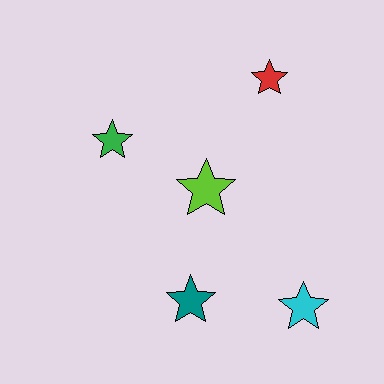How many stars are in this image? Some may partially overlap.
There are 5 stars.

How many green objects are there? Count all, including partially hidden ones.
There is 1 green object.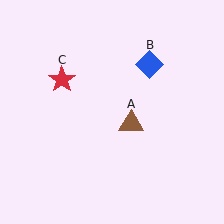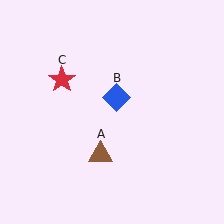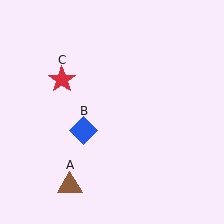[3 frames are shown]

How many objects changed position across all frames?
2 objects changed position: brown triangle (object A), blue diamond (object B).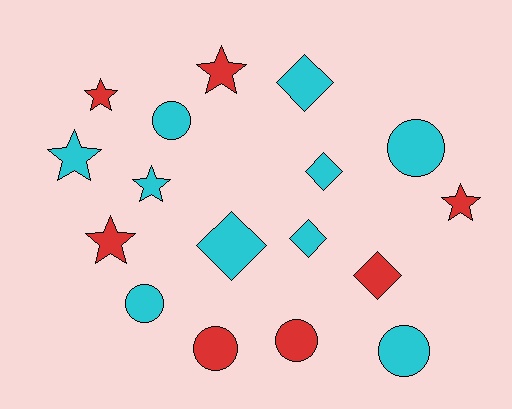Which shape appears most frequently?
Star, with 6 objects.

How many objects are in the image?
There are 17 objects.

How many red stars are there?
There are 4 red stars.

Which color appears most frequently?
Cyan, with 10 objects.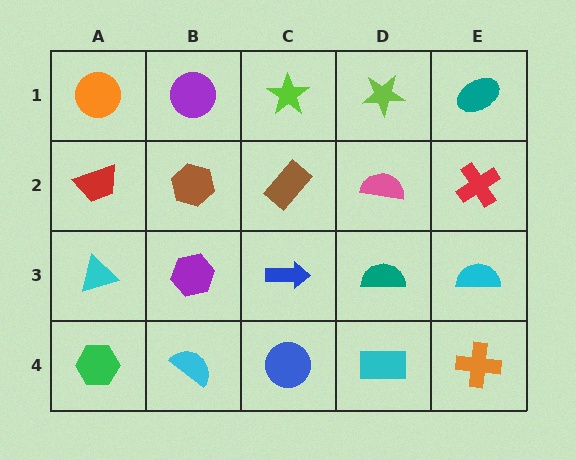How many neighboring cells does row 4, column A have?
2.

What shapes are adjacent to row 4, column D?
A teal semicircle (row 3, column D), a blue circle (row 4, column C), an orange cross (row 4, column E).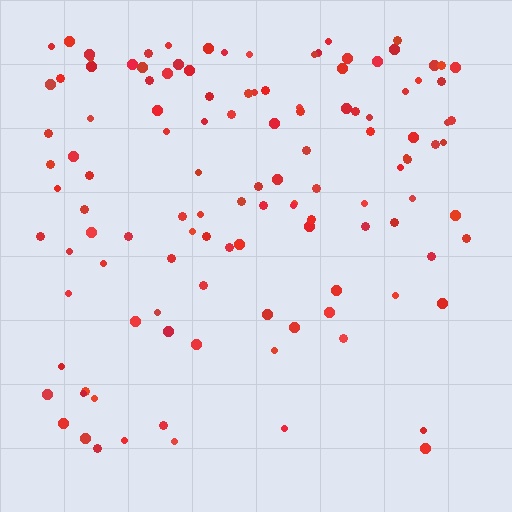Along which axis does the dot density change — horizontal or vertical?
Vertical.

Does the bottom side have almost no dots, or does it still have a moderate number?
Still a moderate number, just noticeably fewer than the top.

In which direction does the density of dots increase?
From bottom to top, with the top side densest.